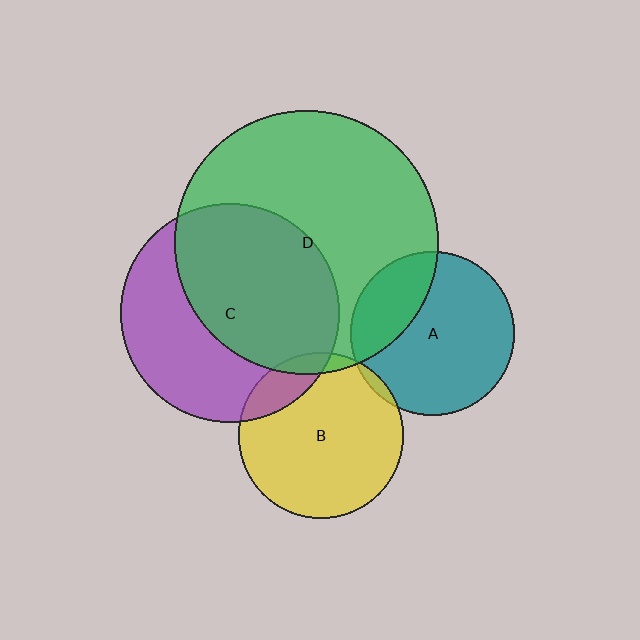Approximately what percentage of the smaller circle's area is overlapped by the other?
Approximately 5%.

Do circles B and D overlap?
Yes.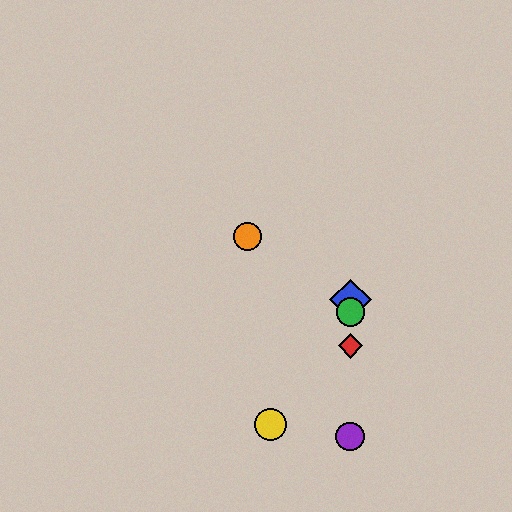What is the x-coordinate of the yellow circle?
The yellow circle is at x≈270.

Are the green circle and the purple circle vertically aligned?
Yes, both are at x≈350.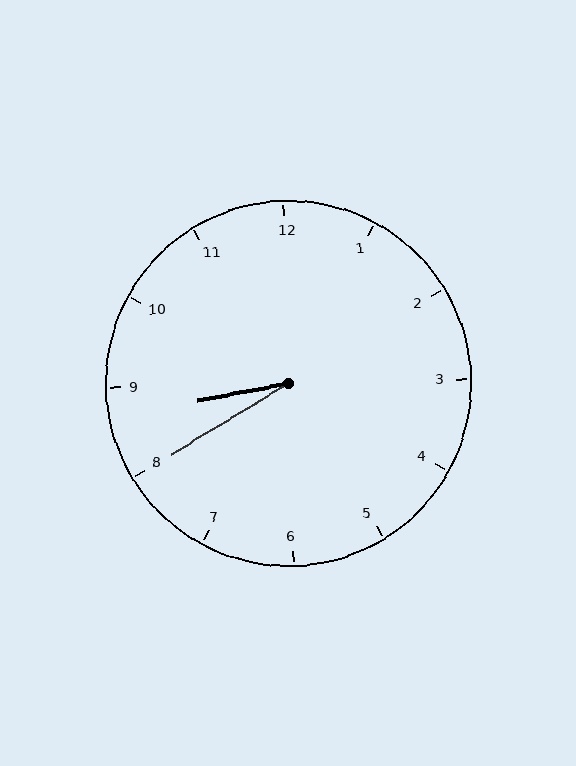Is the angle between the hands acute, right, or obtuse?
It is acute.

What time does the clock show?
8:40.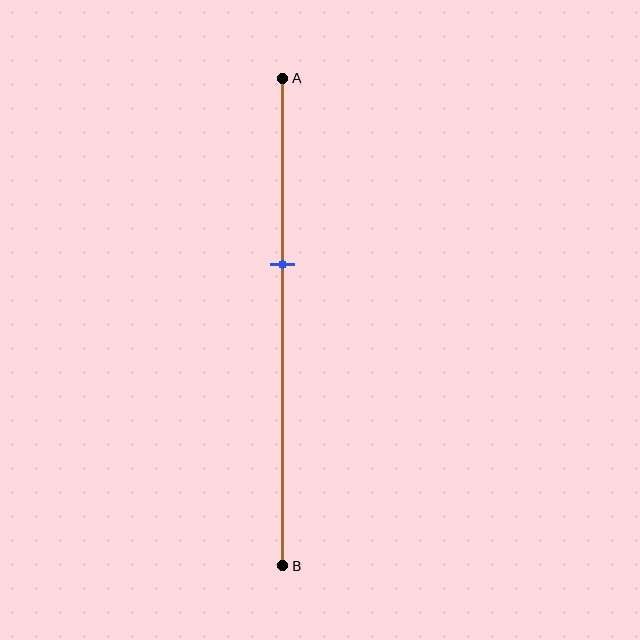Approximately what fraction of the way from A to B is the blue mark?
The blue mark is approximately 40% of the way from A to B.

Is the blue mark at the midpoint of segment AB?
No, the mark is at about 40% from A, not at the 50% midpoint.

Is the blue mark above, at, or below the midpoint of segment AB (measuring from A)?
The blue mark is above the midpoint of segment AB.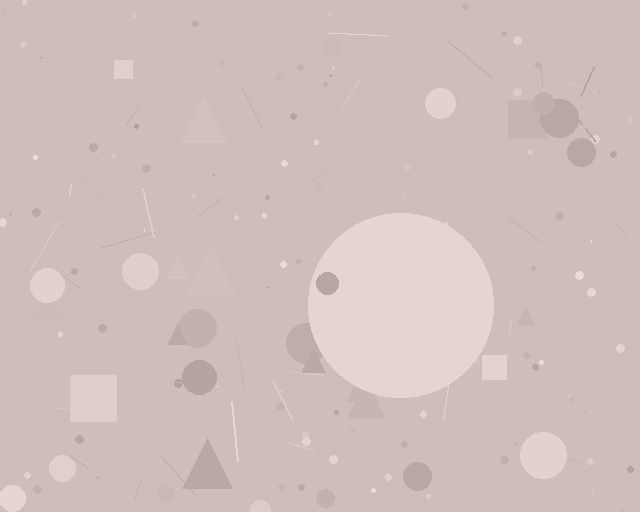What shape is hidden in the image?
A circle is hidden in the image.